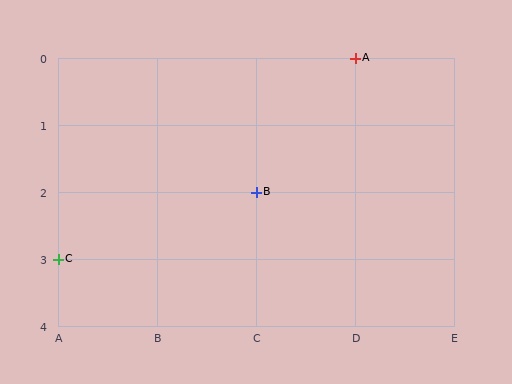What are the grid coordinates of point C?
Point C is at grid coordinates (A, 3).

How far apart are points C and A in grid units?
Points C and A are 3 columns and 3 rows apart (about 4.2 grid units diagonally).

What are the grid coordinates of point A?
Point A is at grid coordinates (D, 0).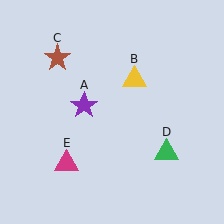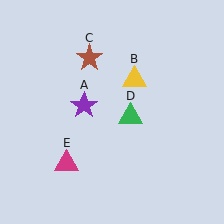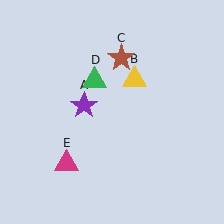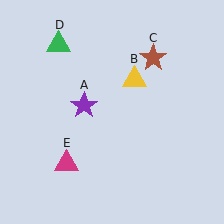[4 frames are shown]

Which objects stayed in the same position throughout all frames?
Purple star (object A) and yellow triangle (object B) and magenta triangle (object E) remained stationary.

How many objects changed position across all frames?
2 objects changed position: brown star (object C), green triangle (object D).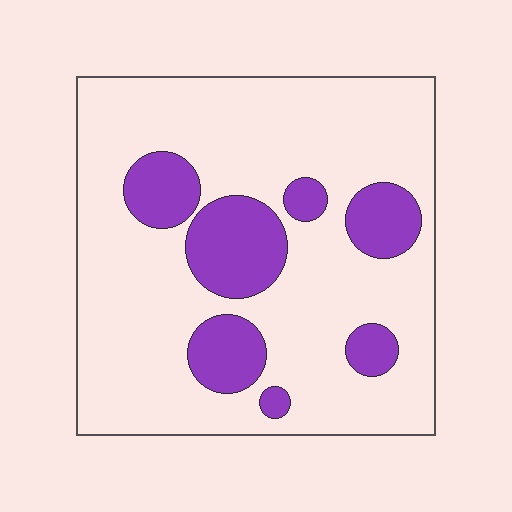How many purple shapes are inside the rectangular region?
7.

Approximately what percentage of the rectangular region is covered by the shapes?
Approximately 20%.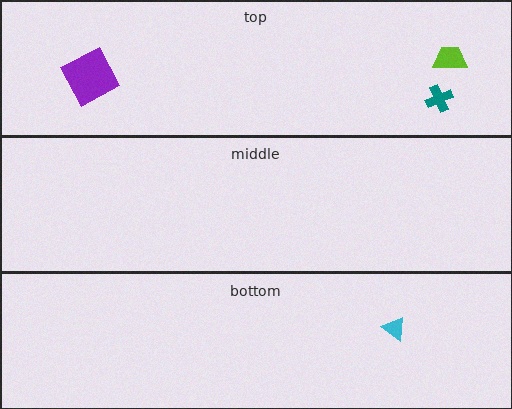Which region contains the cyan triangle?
The bottom region.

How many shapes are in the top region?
3.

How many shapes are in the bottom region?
1.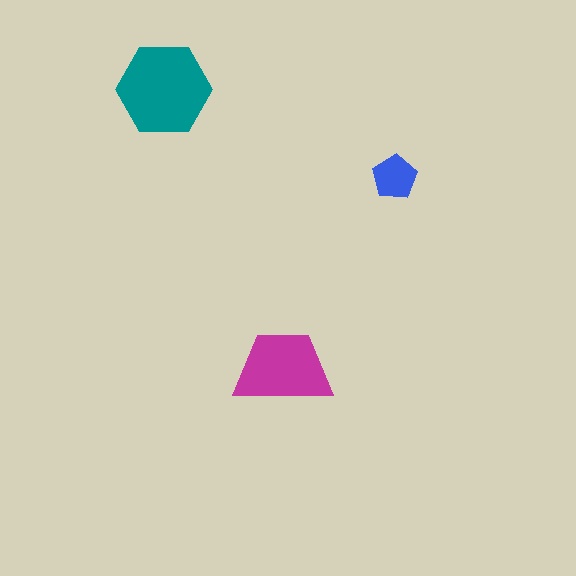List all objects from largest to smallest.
The teal hexagon, the magenta trapezoid, the blue pentagon.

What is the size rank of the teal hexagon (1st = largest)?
1st.